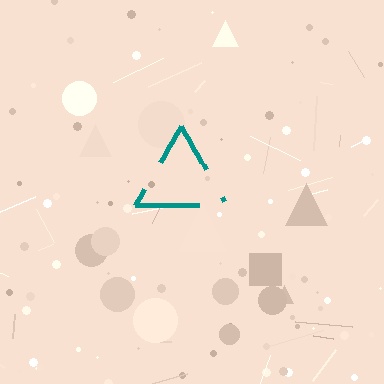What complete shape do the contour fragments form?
The contour fragments form a triangle.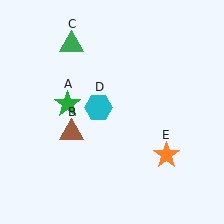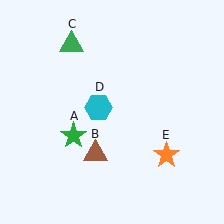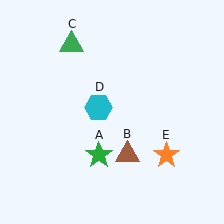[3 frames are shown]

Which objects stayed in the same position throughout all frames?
Green triangle (object C) and cyan hexagon (object D) and orange star (object E) remained stationary.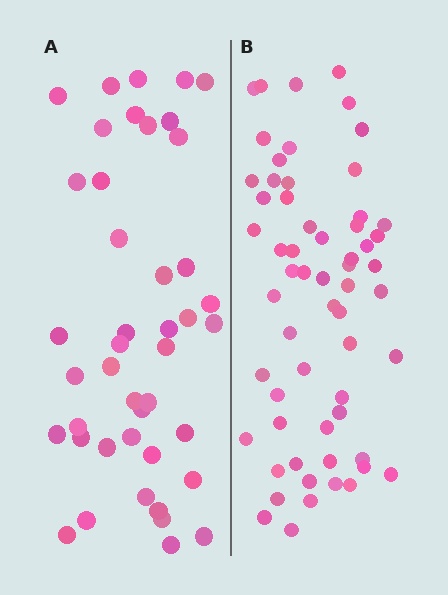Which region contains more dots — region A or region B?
Region B (the right region) has more dots.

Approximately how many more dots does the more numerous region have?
Region B has approximately 15 more dots than region A.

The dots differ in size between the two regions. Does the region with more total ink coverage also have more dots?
No. Region A has more total ink coverage because its dots are larger, but region B actually contains more individual dots. Total area can be misleading — the number of items is what matters here.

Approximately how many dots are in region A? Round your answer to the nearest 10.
About 40 dots. (The exact count is 43, which rounds to 40.)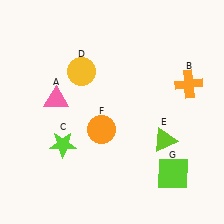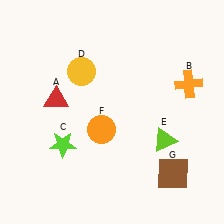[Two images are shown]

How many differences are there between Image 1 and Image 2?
There are 2 differences between the two images.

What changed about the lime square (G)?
In Image 1, G is lime. In Image 2, it changed to brown.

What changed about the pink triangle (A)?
In Image 1, A is pink. In Image 2, it changed to red.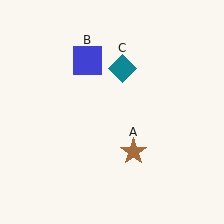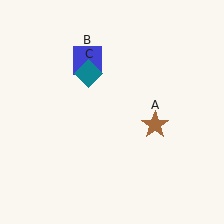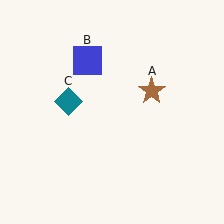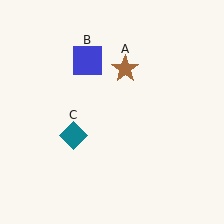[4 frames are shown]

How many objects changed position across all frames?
2 objects changed position: brown star (object A), teal diamond (object C).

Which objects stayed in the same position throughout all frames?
Blue square (object B) remained stationary.